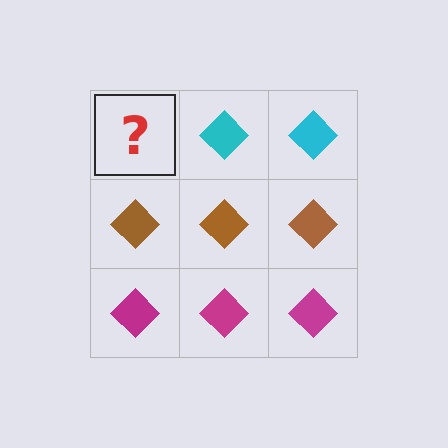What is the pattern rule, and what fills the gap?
The rule is that each row has a consistent color. The gap should be filled with a cyan diamond.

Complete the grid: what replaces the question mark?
The question mark should be replaced with a cyan diamond.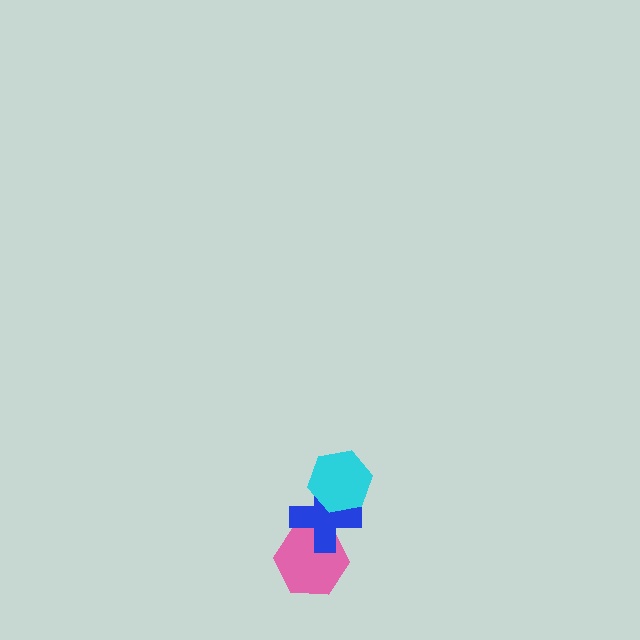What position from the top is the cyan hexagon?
The cyan hexagon is 1st from the top.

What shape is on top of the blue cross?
The cyan hexagon is on top of the blue cross.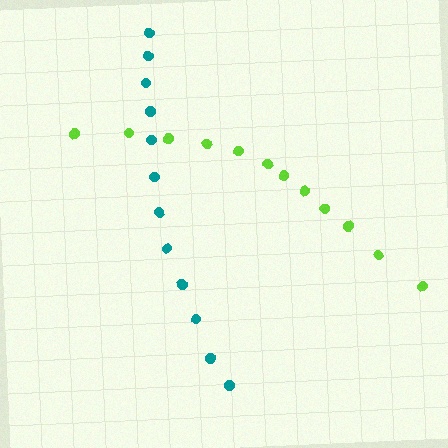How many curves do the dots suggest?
There are 2 distinct paths.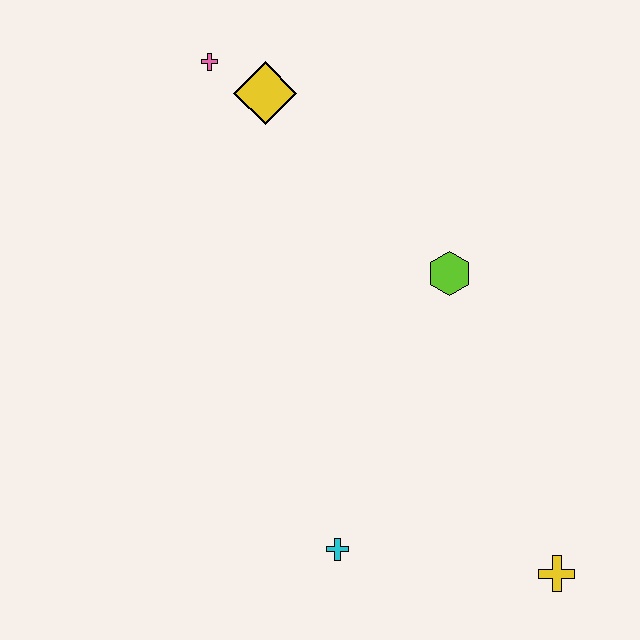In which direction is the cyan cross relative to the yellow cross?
The cyan cross is to the left of the yellow cross.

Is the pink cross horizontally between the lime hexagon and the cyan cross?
No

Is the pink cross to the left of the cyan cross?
Yes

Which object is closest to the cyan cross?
The yellow cross is closest to the cyan cross.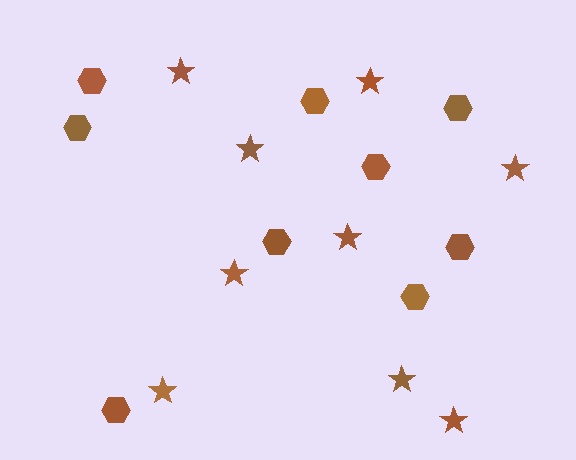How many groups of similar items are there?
There are 2 groups: one group of hexagons (9) and one group of stars (9).